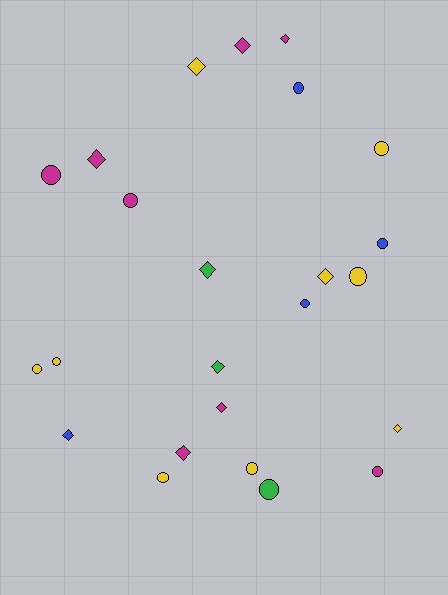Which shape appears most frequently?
Circle, with 13 objects.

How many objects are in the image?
There are 24 objects.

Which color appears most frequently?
Yellow, with 9 objects.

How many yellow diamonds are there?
There are 3 yellow diamonds.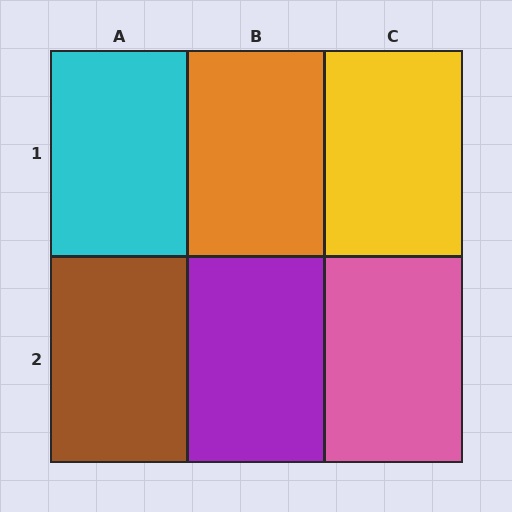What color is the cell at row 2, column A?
Brown.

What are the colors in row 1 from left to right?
Cyan, orange, yellow.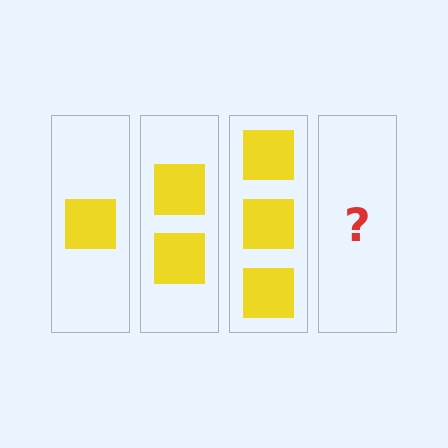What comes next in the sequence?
The next element should be 4 squares.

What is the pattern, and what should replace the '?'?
The pattern is that each step adds one more square. The '?' should be 4 squares.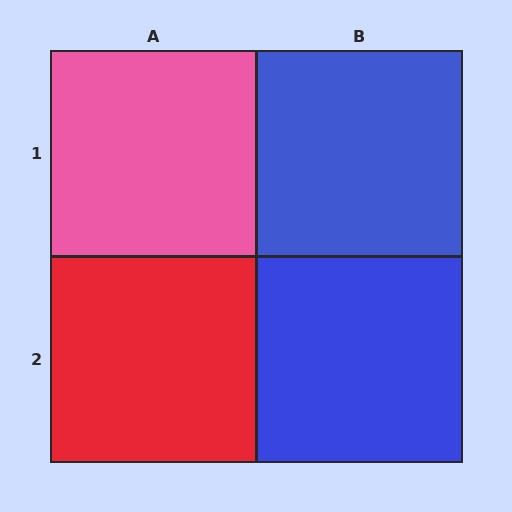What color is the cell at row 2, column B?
Blue.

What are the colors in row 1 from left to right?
Pink, blue.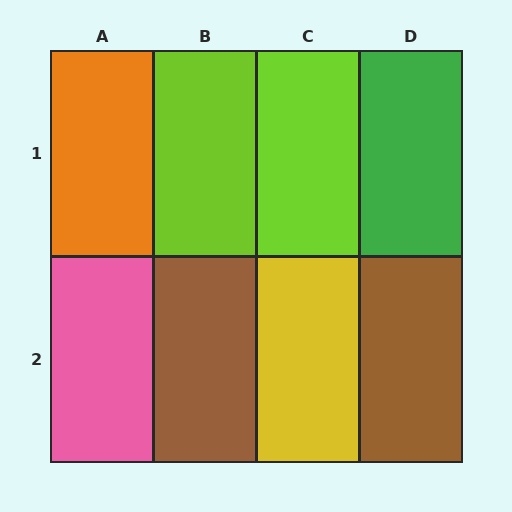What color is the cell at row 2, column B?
Brown.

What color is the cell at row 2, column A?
Pink.